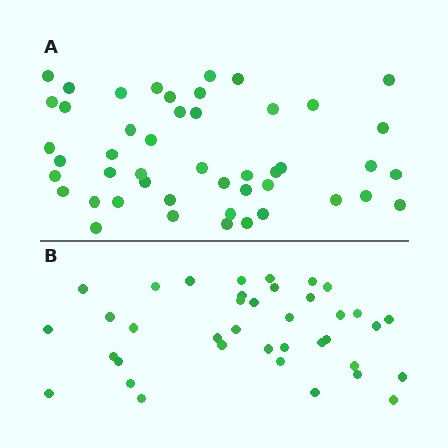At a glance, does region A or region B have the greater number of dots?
Region A (the top region) has more dots.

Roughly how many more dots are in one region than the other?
Region A has roughly 8 or so more dots than region B.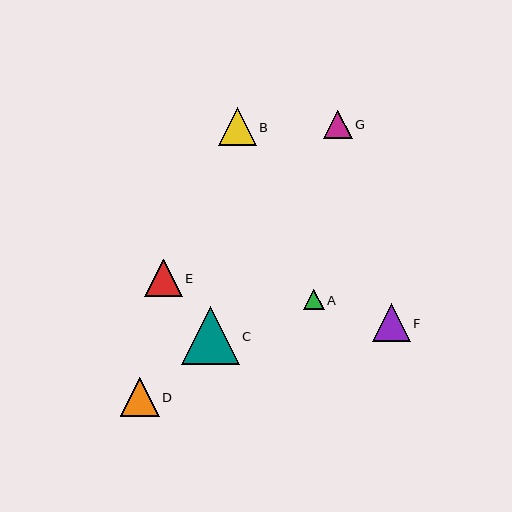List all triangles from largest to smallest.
From largest to smallest: C, D, F, B, E, G, A.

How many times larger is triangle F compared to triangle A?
Triangle F is approximately 1.9 times the size of triangle A.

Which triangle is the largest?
Triangle C is the largest with a size of approximately 58 pixels.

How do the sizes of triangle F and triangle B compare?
Triangle F and triangle B are approximately the same size.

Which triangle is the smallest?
Triangle A is the smallest with a size of approximately 20 pixels.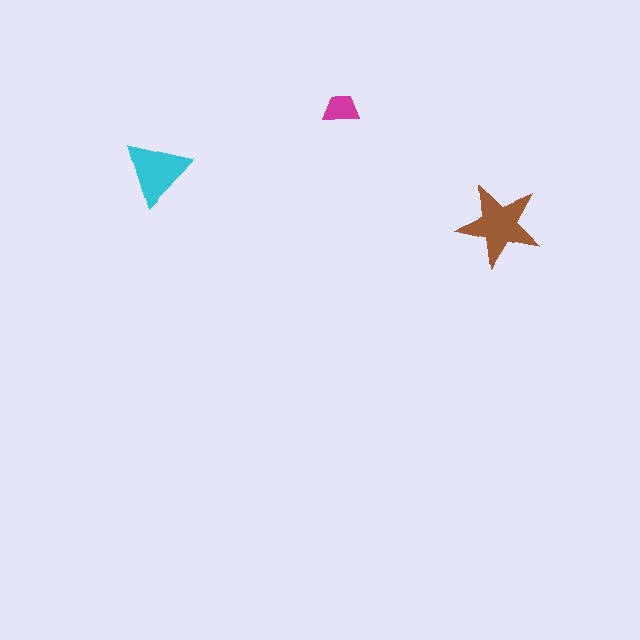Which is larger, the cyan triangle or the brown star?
The brown star.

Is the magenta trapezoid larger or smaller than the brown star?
Smaller.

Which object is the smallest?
The magenta trapezoid.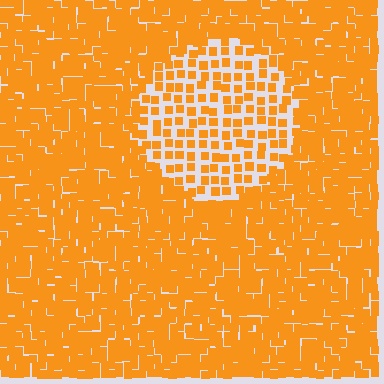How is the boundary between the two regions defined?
The boundary is defined by a change in element density (approximately 2.3x ratio). All elements are the same color, size, and shape.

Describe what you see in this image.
The image contains small orange elements arranged at two different densities. A circle-shaped region is visible where the elements are less densely packed than the surrounding area.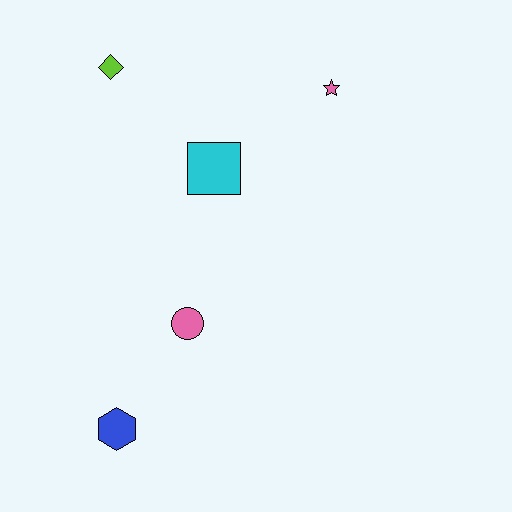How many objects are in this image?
There are 5 objects.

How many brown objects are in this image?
There are no brown objects.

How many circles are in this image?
There is 1 circle.